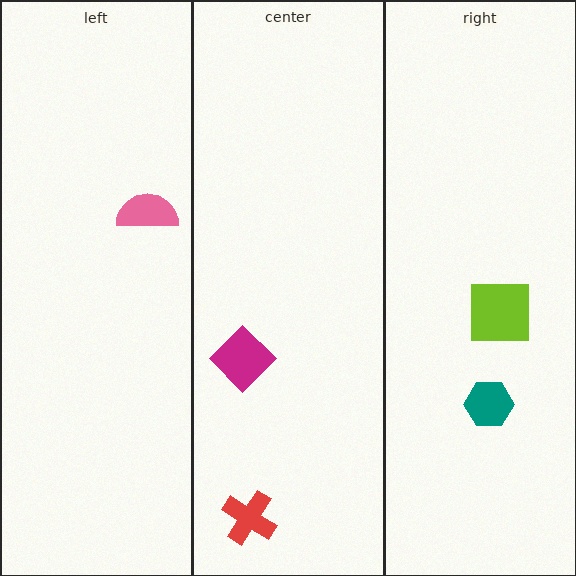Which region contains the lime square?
The right region.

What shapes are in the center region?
The magenta diamond, the red cross.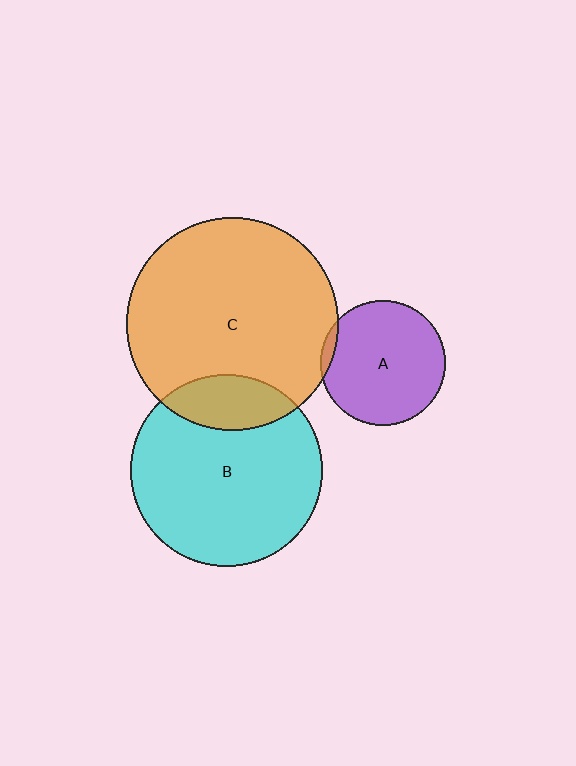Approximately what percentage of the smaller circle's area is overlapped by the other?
Approximately 20%.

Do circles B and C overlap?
Yes.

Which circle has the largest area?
Circle C (orange).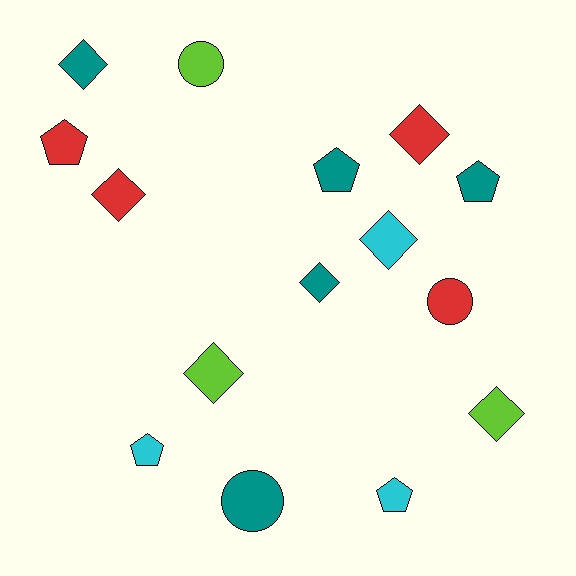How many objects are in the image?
There are 15 objects.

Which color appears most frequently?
Teal, with 5 objects.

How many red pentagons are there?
There is 1 red pentagon.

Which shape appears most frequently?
Diamond, with 7 objects.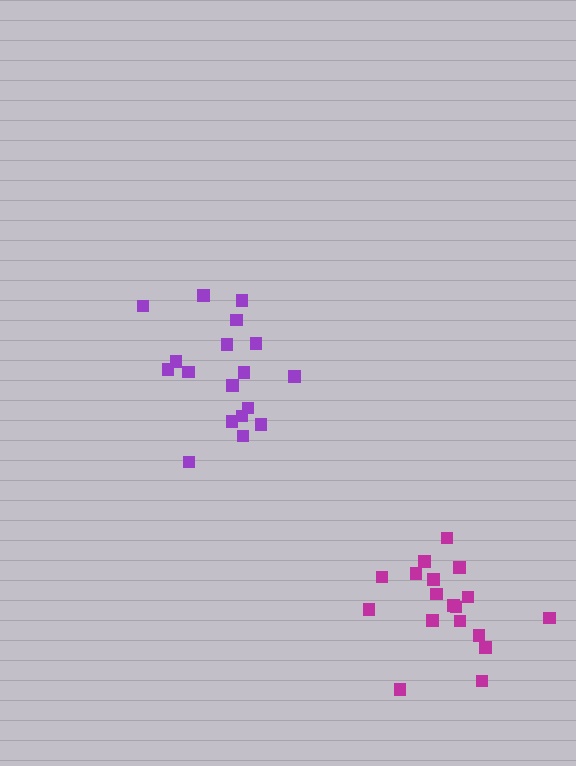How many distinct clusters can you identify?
There are 2 distinct clusters.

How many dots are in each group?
Group 1: 18 dots, Group 2: 18 dots (36 total).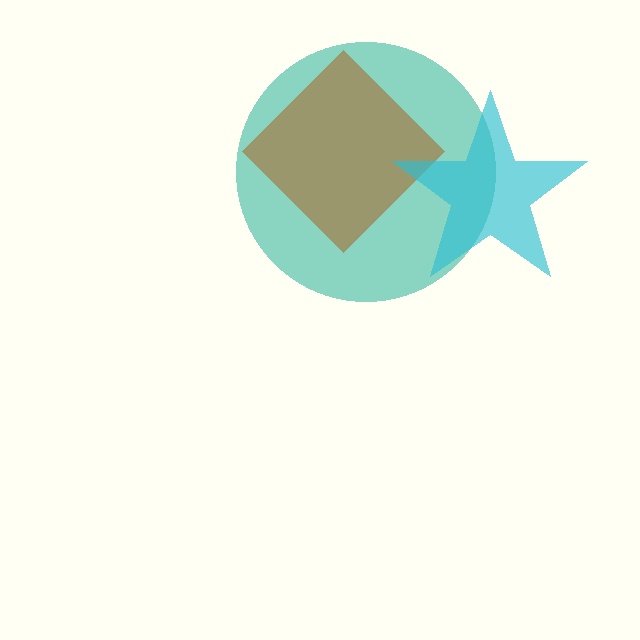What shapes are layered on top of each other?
The layered shapes are: a teal circle, a brown diamond, a cyan star.